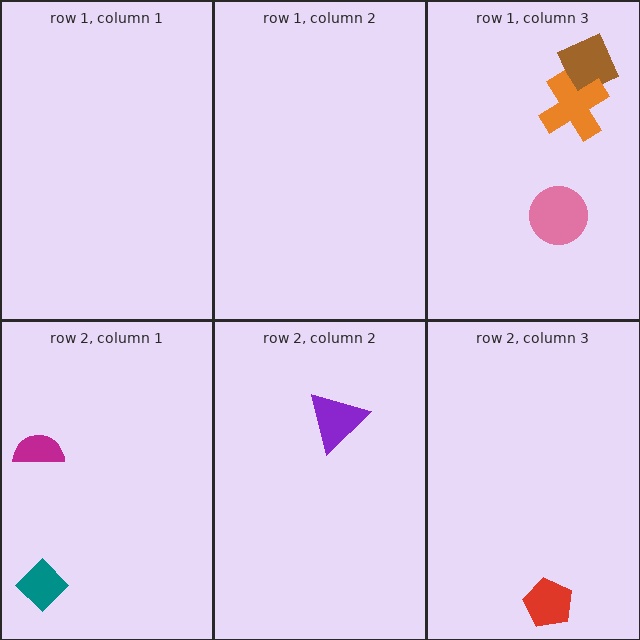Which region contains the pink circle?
The row 1, column 3 region.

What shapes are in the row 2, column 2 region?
The purple triangle.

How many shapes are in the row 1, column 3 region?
3.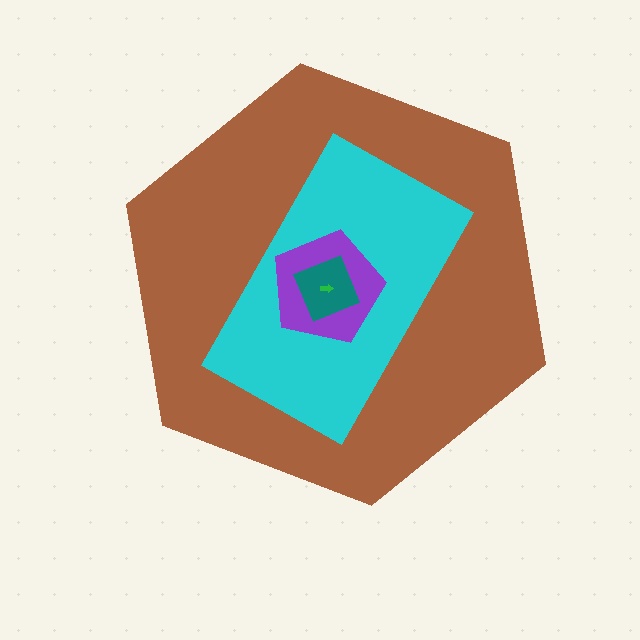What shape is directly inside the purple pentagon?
The teal square.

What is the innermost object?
The green arrow.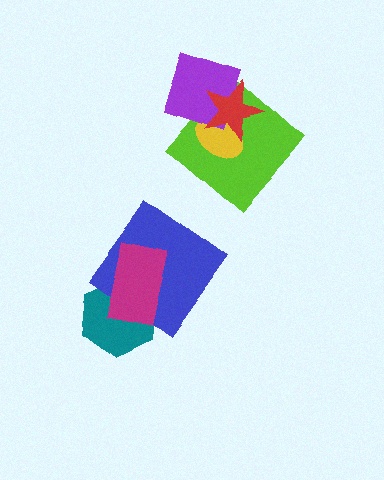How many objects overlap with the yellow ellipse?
3 objects overlap with the yellow ellipse.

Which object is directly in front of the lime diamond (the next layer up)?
The yellow ellipse is directly in front of the lime diamond.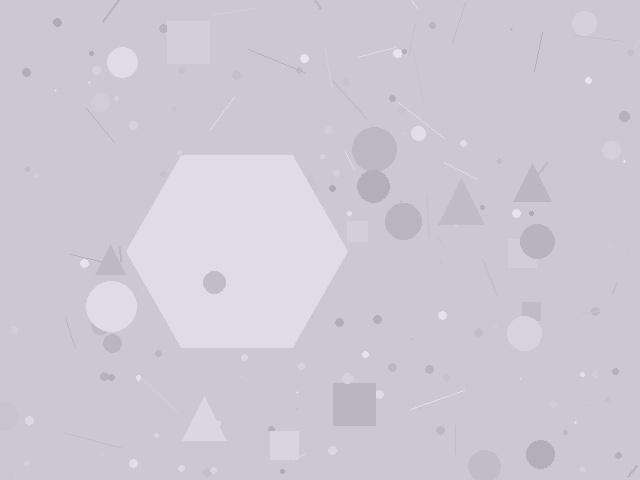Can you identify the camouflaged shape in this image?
The camouflaged shape is a hexagon.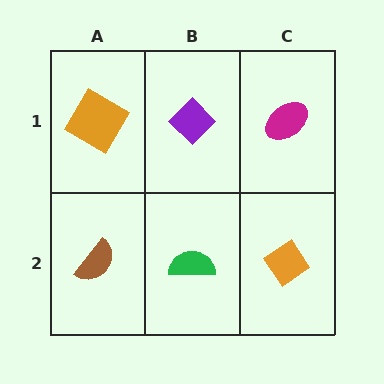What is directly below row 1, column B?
A green semicircle.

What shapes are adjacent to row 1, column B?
A green semicircle (row 2, column B), an orange diamond (row 1, column A), a magenta ellipse (row 1, column C).